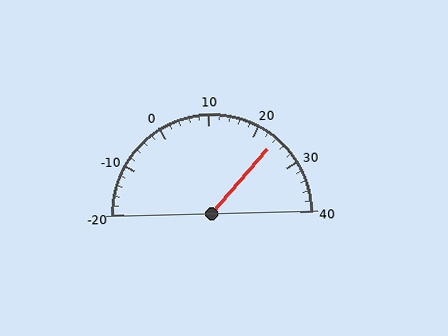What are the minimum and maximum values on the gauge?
The gauge ranges from -20 to 40.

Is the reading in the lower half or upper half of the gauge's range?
The reading is in the upper half of the range (-20 to 40).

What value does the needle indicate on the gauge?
The needle indicates approximately 24.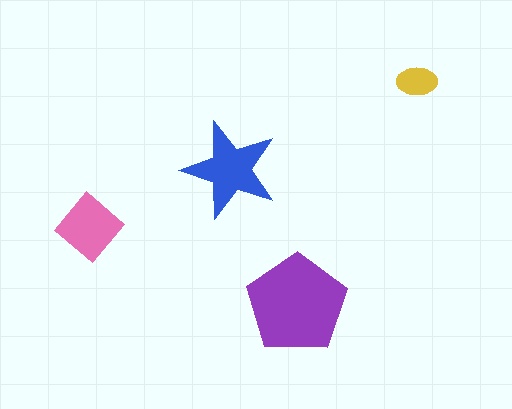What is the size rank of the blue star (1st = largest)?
2nd.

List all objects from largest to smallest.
The purple pentagon, the blue star, the pink diamond, the yellow ellipse.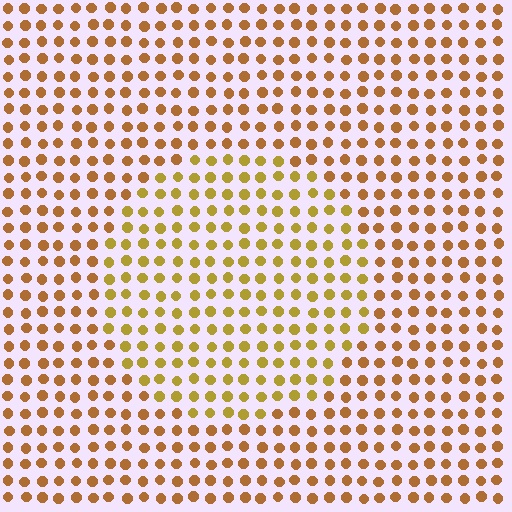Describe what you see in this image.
The image is filled with small brown elements in a uniform arrangement. A circle-shaped region is visible where the elements are tinted to a slightly different hue, forming a subtle color boundary.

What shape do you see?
I see a circle.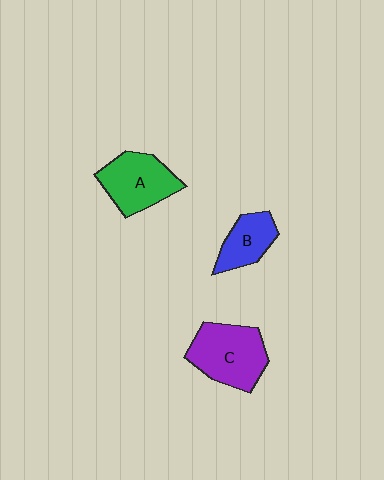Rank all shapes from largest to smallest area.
From largest to smallest: C (purple), A (green), B (blue).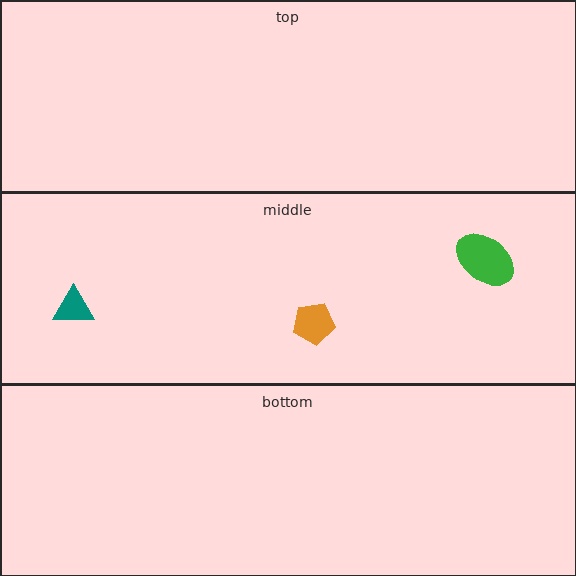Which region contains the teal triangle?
The middle region.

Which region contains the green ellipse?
The middle region.